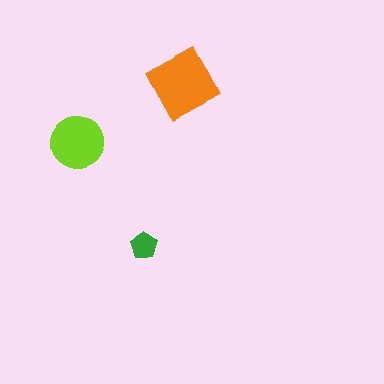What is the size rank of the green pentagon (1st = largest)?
3rd.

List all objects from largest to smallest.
The orange square, the lime circle, the green pentagon.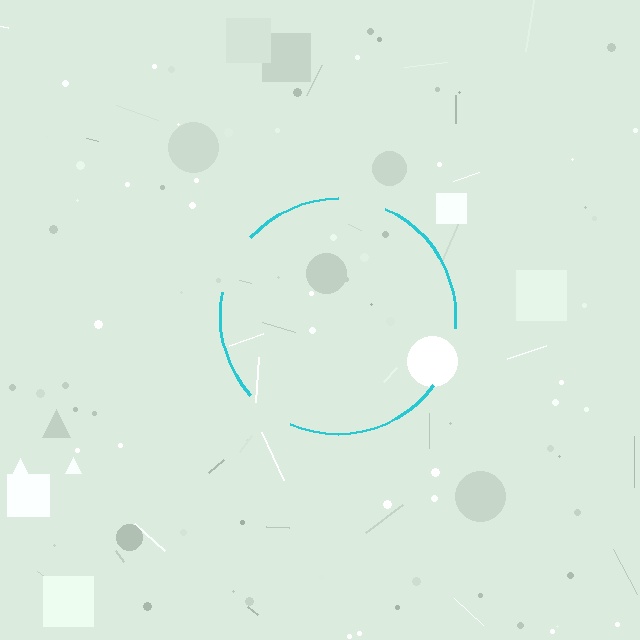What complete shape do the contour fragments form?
The contour fragments form a circle.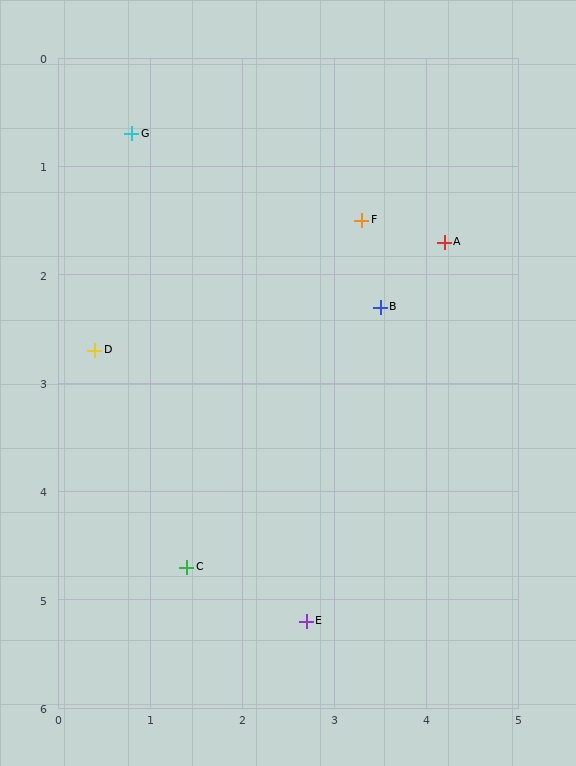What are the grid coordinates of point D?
Point D is at approximately (0.4, 2.7).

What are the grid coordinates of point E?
Point E is at approximately (2.7, 5.2).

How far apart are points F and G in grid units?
Points F and G are about 2.6 grid units apart.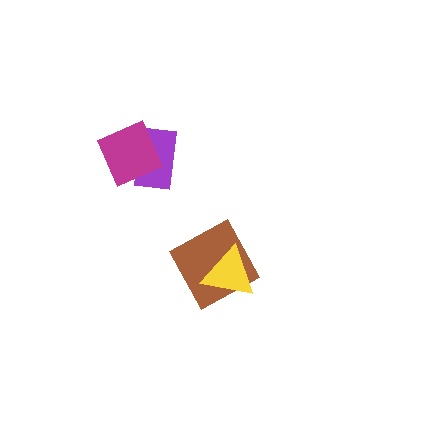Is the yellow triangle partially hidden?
No, no other shape covers it.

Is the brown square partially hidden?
Yes, it is partially covered by another shape.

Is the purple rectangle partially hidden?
Yes, it is partially covered by another shape.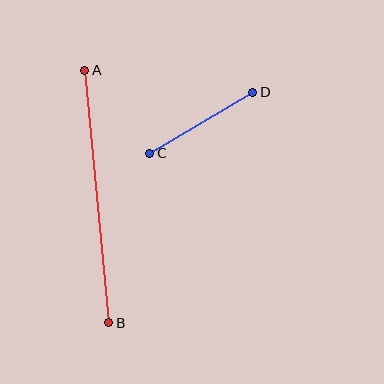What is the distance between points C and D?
The distance is approximately 119 pixels.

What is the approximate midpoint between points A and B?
The midpoint is at approximately (97, 197) pixels.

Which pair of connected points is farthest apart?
Points A and B are farthest apart.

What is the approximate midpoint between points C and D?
The midpoint is at approximately (201, 123) pixels.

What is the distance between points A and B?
The distance is approximately 254 pixels.